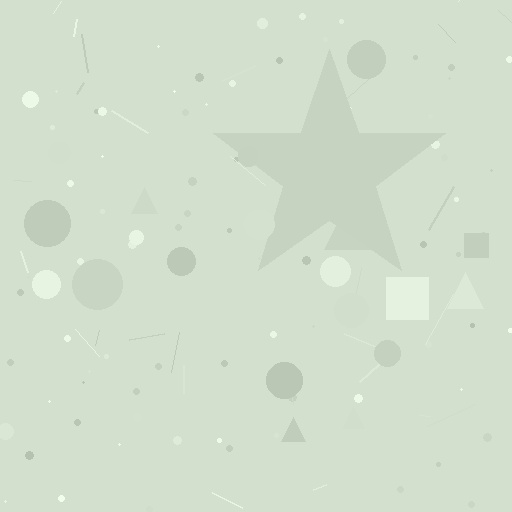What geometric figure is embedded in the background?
A star is embedded in the background.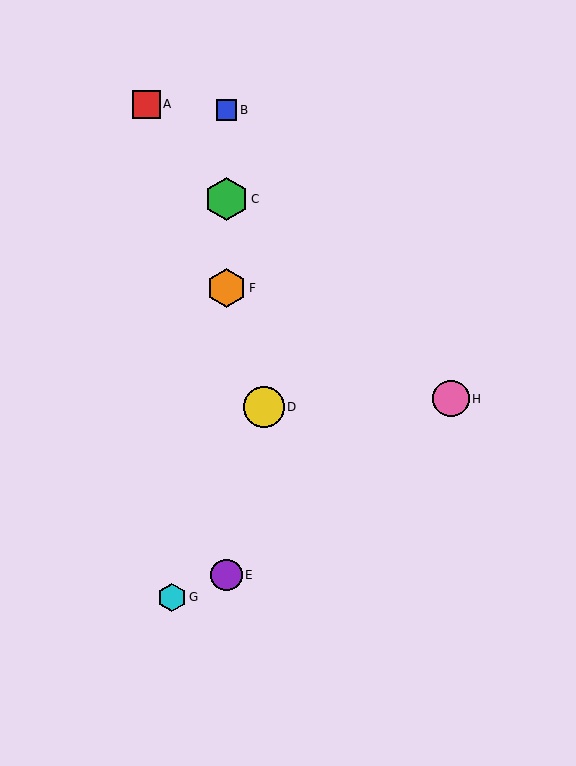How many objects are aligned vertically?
4 objects (B, C, E, F) are aligned vertically.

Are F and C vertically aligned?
Yes, both are at x≈226.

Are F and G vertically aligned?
No, F is at x≈226 and G is at x≈172.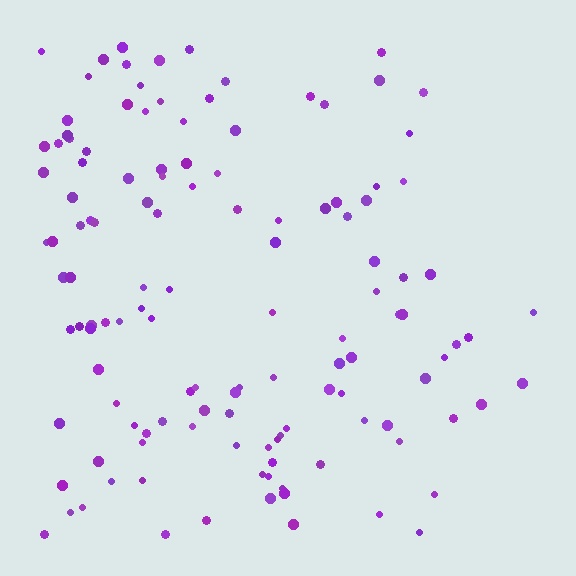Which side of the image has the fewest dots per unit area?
The right.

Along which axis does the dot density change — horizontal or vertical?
Horizontal.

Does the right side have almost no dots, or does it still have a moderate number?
Still a moderate number, just noticeably fewer than the left.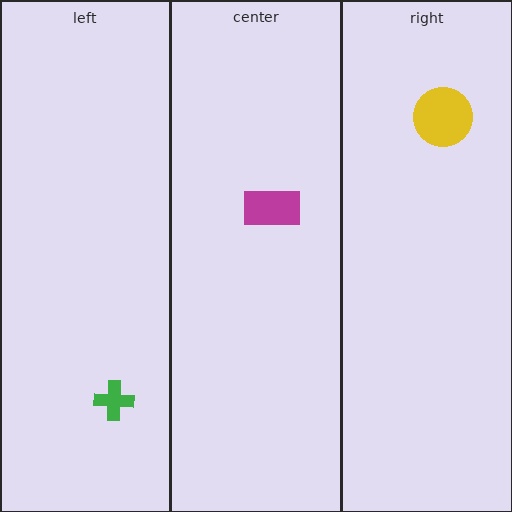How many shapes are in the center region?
1.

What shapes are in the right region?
The yellow circle.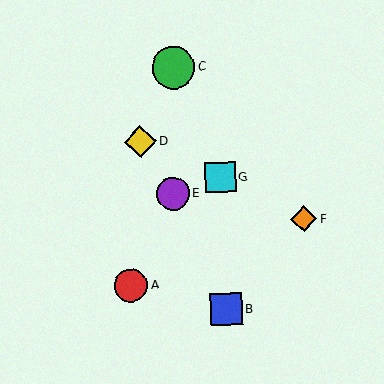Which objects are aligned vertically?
Objects B, G are aligned vertically.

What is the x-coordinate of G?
Object G is at x≈221.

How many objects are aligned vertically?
2 objects (B, G) are aligned vertically.